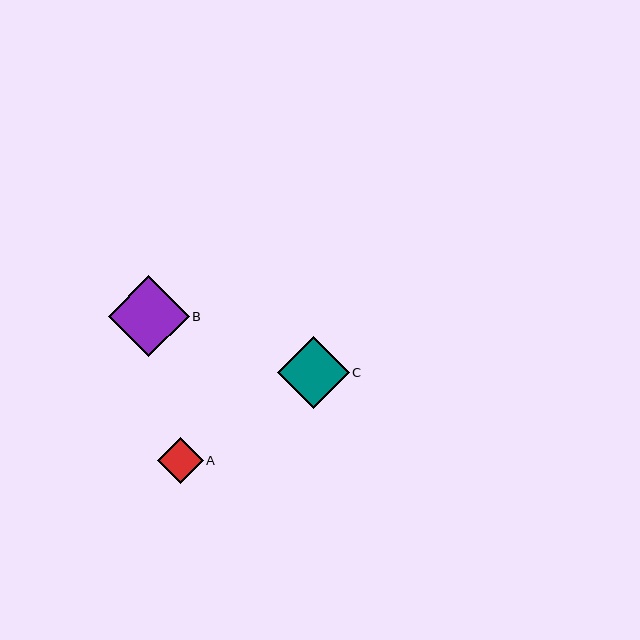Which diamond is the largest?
Diamond B is the largest with a size of approximately 81 pixels.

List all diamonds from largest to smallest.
From largest to smallest: B, C, A.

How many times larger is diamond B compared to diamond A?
Diamond B is approximately 1.8 times the size of diamond A.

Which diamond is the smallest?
Diamond A is the smallest with a size of approximately 46 pixels.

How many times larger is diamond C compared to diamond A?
Diamond C is approximately 1.5 times the size of diamond A.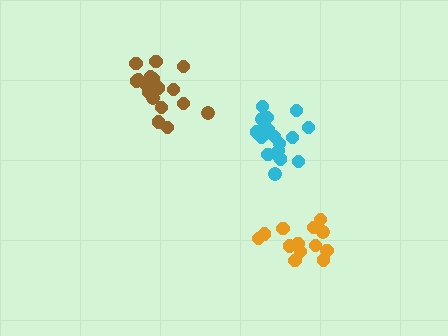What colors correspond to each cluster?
The clusters are colored: brown, orange, cyan.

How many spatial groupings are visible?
There are 3 spatial groupings.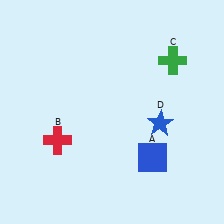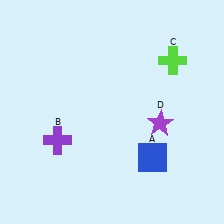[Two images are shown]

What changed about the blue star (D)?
In Image 1, D is blue. In Image 2, it changed to purple.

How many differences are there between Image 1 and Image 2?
There are 3 differences between the two images.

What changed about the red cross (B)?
In Image 1, B is red. In Image 2, it changed to purple.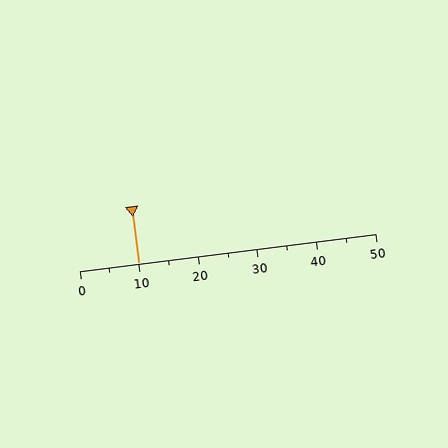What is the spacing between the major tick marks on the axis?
The major ticks are spaced 10 apart.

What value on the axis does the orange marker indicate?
The marker indicates approximately 10.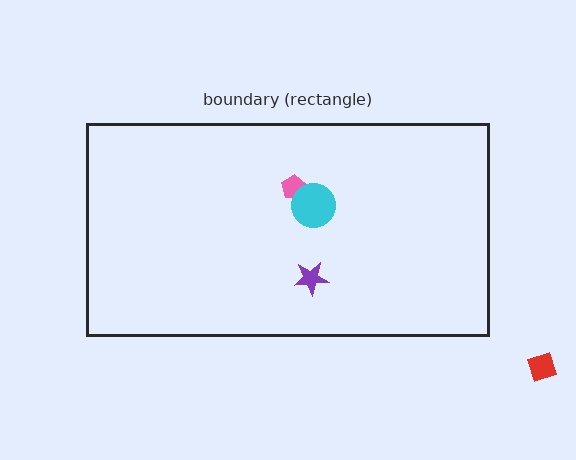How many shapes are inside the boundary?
3 inside, 1 outside.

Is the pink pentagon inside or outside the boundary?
Inside.